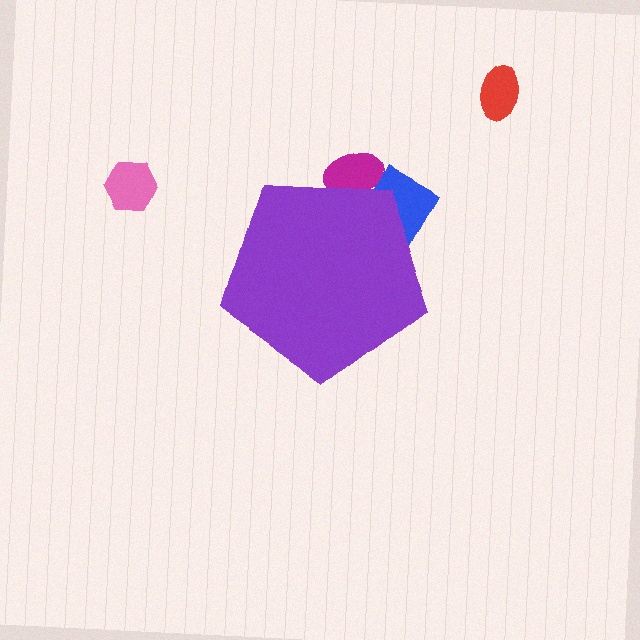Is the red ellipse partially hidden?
No, the red ellipse is fully visible.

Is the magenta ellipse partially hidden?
Yes, the magenta ellipse is partially hidden behind the purple pentagon.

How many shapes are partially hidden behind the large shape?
2 shapes are partially hidden.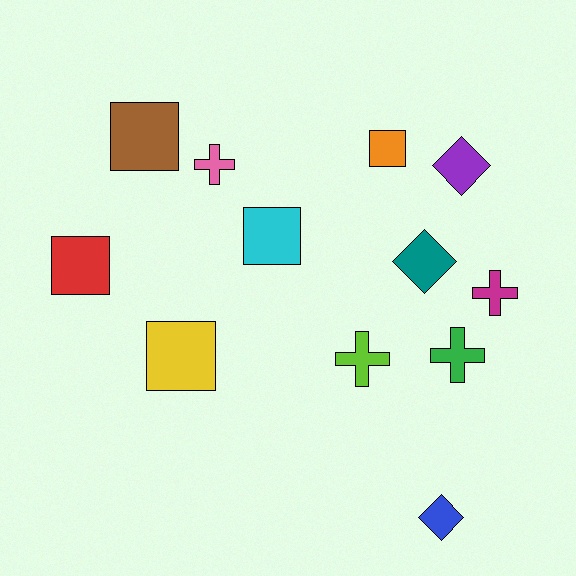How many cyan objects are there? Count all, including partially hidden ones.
There is 1 cyan object.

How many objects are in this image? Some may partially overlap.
There are 12 objects.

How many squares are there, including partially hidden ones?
There are 5 squares.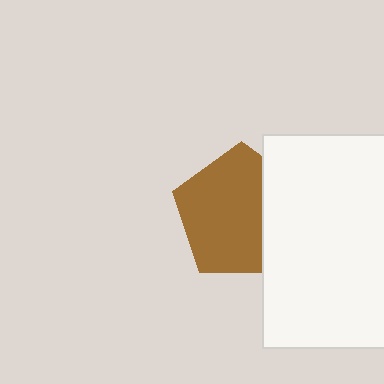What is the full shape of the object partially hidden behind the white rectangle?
The partially hidden object is a brown pentagon.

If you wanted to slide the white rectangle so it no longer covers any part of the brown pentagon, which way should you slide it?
Slide it right — that is the most direct way to separate the two shapes.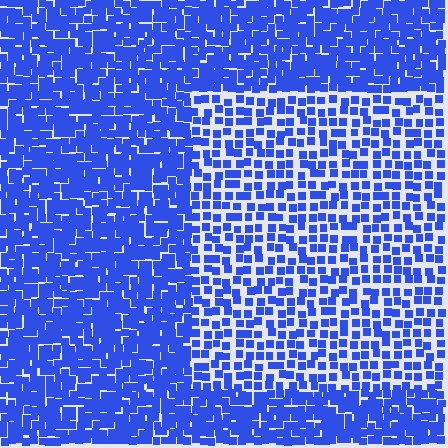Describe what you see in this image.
The image contains small blue elements arranged at two different densities. A rectangle-shaped region is visible where the elements are less densely packed than the surrounding area.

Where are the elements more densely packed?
The elements are more densely packed outside the rectangle boundary.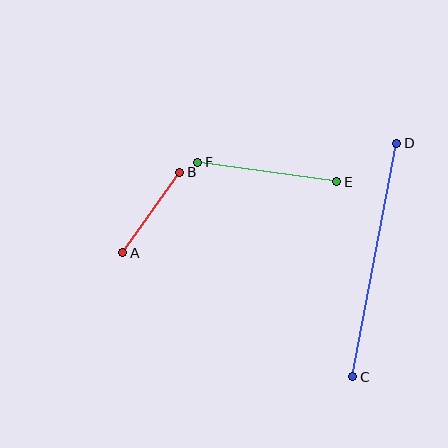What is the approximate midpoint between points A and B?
The midpoint is at approximately (151, 213) pixels.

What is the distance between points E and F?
The distance is approximately 140 pixels.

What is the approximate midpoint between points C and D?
The midpoint is at approximately (375, 260) pixels.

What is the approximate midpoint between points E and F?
The midpoint is at approximately (267, 172) pixels.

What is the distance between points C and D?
The distance is approximately 238 pixels.